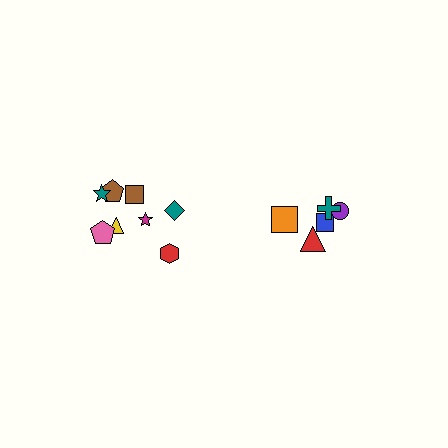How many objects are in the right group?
There are 5 objects.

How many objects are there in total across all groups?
There are 13 objects.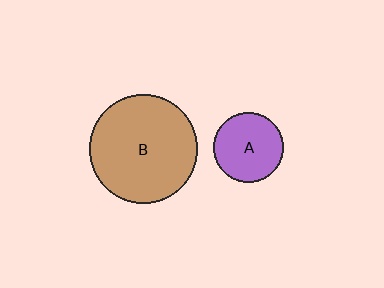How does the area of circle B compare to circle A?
Approximately 2.4 times.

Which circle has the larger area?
Circle B (brown).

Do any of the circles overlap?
No, none of the circles overlap.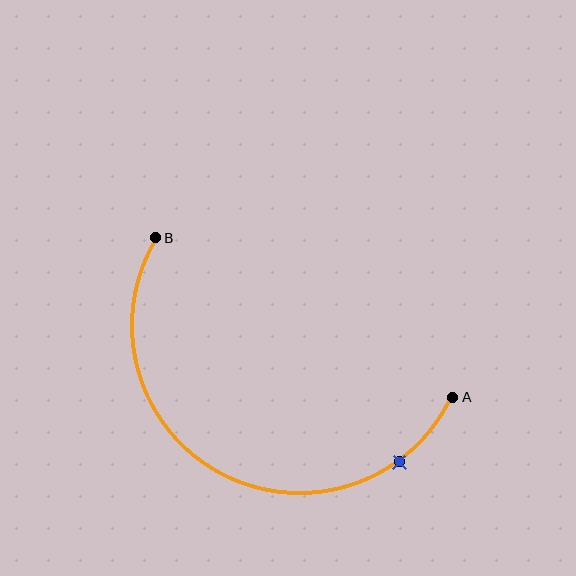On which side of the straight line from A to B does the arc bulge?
The arc bulges below the straight line connecting A and B.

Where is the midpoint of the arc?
The arc midpoint is the point on the curve farthest from the straight line joining A and B. It sits below that line.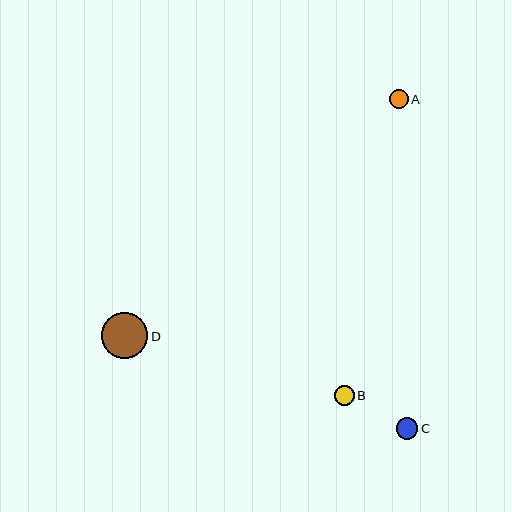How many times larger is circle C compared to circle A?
Circle C is approximately 1.1 times the size of circle A.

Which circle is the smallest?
Circle A is the smallest with a size of approximately 19 pixels.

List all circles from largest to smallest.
From largest to smallest: D, C, B, A.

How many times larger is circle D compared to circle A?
Circle D is approximately 2.4 times the size of circle A.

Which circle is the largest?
Circle D is the largest with a size of approximately 46 pixels.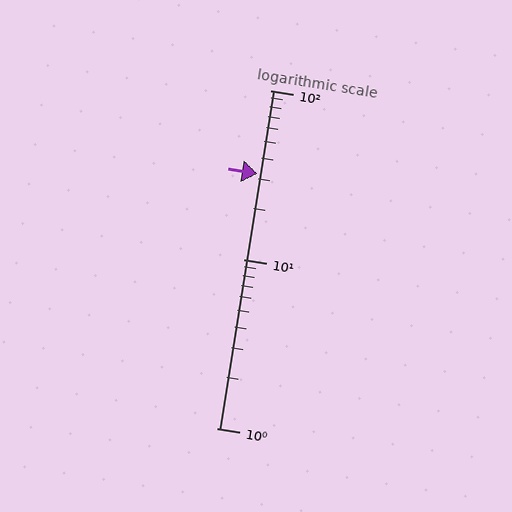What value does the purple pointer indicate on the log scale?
The pointer indicates approximately 32.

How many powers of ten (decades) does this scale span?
The scale spans 2 decades, from 1 to 100.